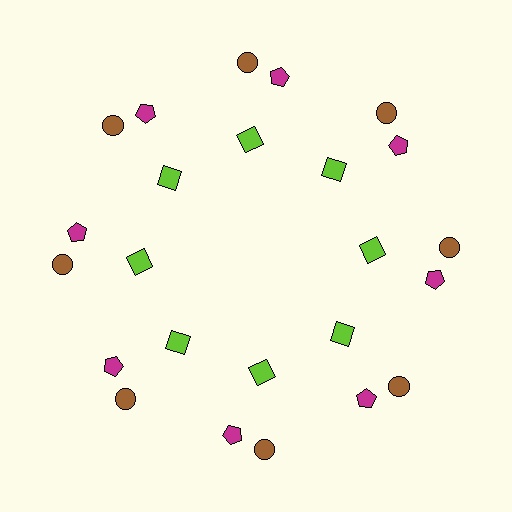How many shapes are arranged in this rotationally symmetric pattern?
There are 24 shapes, arranged in 8 groups of 3.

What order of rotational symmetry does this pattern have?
This pattern has 8-fold rotational symmetry.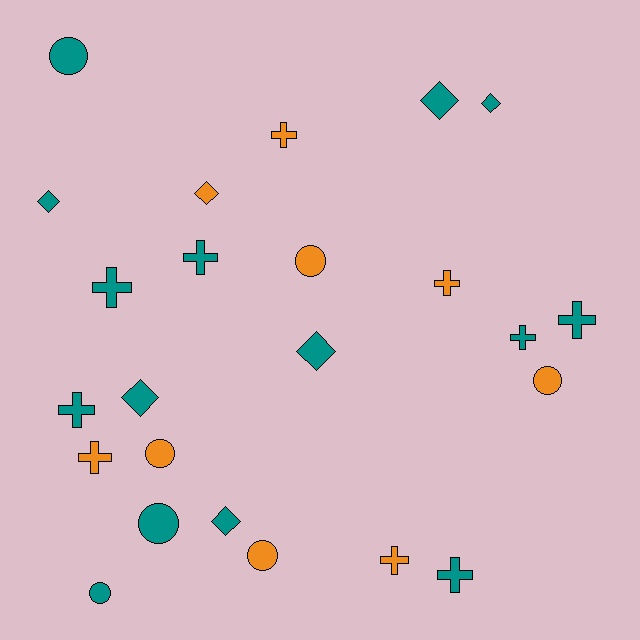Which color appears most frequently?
Teal, with 15 objects.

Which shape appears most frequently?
Cross, with 10 objects.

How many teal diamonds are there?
There are 6 teal diamonds.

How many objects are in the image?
There are 24 objects.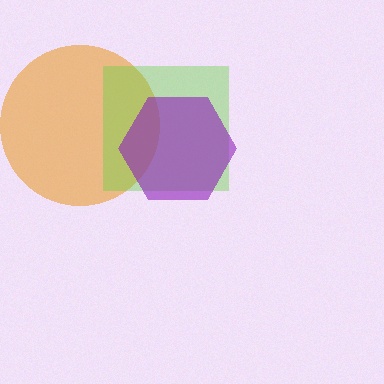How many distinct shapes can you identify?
There are 3 distinct shapes: an orange circle, a lime square, a purple hexagon.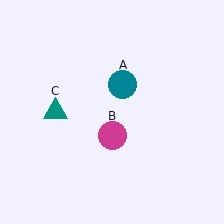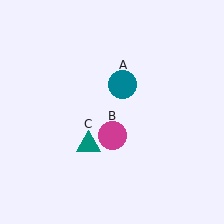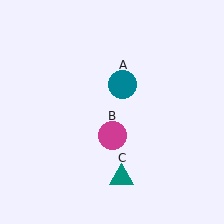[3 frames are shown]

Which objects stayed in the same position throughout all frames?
Teal circle (object A) and magenta circle (object B) remained stationary.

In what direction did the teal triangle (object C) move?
The teal triangle (object C) moved down and to the right.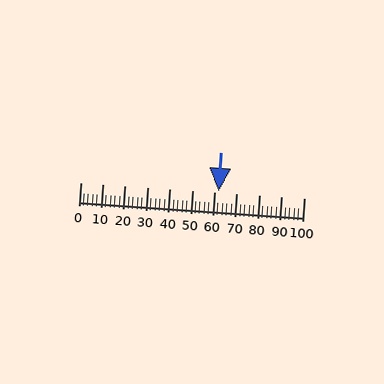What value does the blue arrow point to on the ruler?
The blue arrow points to approximately 62.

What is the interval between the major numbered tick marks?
The major tick marks are spaced 10 units apart.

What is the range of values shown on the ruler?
The ruler shows values from 0 to 100.